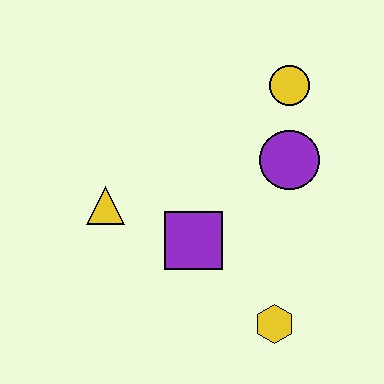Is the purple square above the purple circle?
No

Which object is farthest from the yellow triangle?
The yellow circle is farthest from the yellow triangle.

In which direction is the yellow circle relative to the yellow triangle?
The yellow circle is to the right of the yellow triangle.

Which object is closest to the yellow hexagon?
The purple square is closest to the yellow hexagon.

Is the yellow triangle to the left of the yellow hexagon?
Yes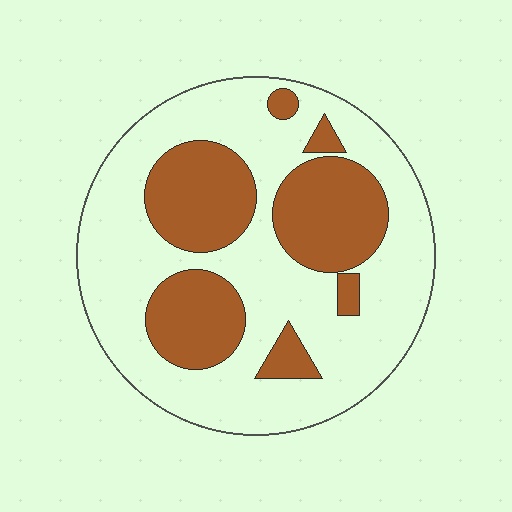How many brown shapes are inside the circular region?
7.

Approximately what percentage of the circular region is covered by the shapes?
Approximately 35%.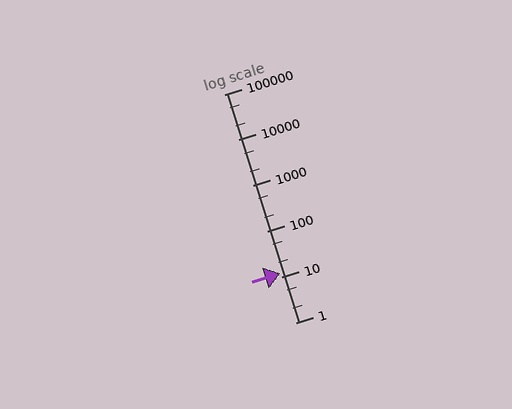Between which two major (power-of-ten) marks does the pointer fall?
The pointer is between 10 and 100.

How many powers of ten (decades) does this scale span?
The scale spans 5 decades, from 1 to 100000.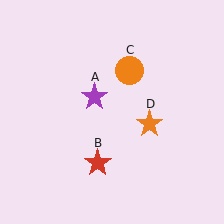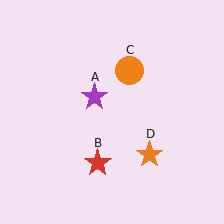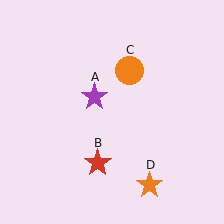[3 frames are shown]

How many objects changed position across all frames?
1 object changed position: orange star (object D).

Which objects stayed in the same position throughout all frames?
Purple star (object A) and red star (object B) and orange circle (object C) remained stationary.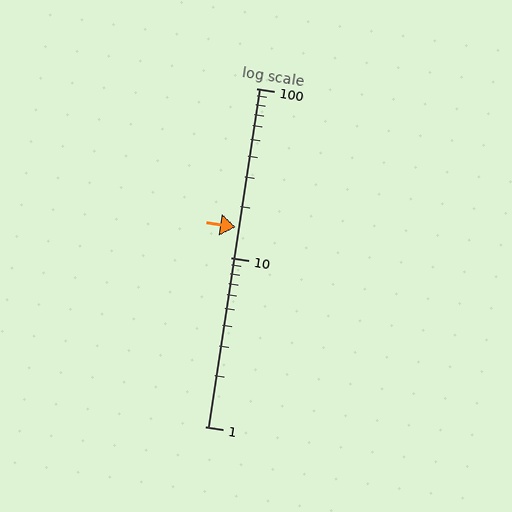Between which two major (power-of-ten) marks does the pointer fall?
The pointer is between 10 and 100.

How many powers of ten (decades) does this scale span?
The scale spans 2 decades, from 1 to 100.